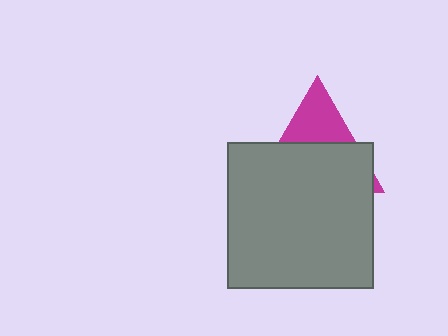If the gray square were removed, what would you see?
You would see the complete magenta triangle.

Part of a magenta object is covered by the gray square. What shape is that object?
It is a triangle.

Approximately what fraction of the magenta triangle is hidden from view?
Roughly 67% of the magenta triangle is hidden behind the gray square.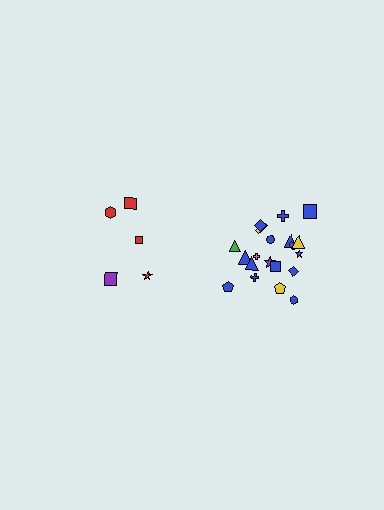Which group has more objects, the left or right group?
The right group.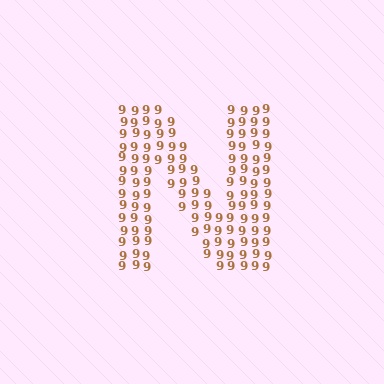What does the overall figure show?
The overall figure shows the letter N.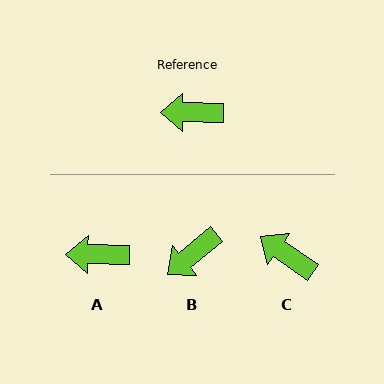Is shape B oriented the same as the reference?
No, it is off by about 40 degrees.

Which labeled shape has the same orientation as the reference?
A.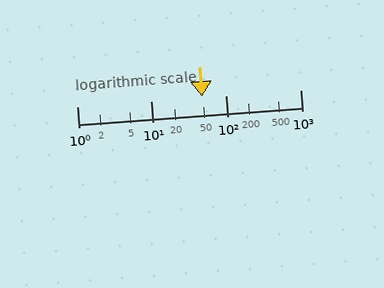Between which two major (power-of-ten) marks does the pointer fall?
The pointer is between 10 and 100.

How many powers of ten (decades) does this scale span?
The scale spans 3 decades, from 1 to 1000.